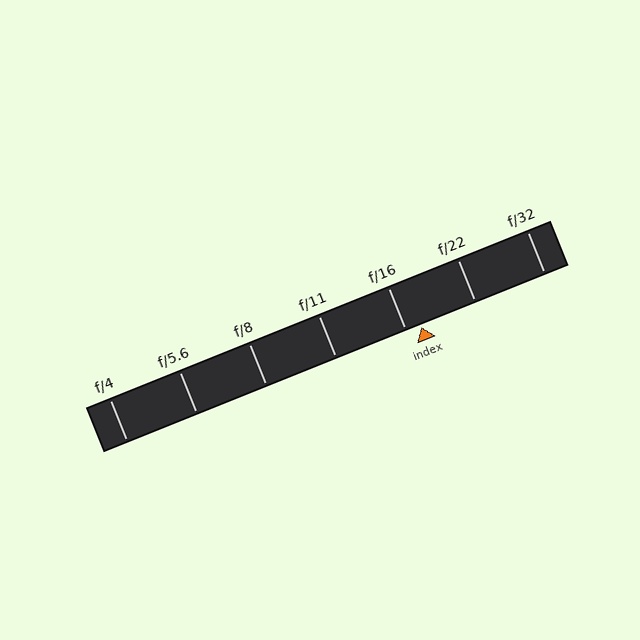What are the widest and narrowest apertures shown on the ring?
The widest aperture shown is f/4 and the narrowest is f/32.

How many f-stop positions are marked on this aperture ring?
There are 7 f-stop positions marked.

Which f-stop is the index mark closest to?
The index mark is closest to f/16.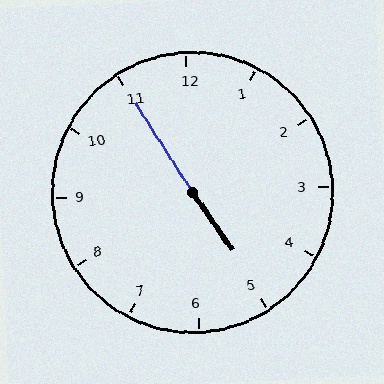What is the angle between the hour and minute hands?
Approximately 178 degrees.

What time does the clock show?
4:55.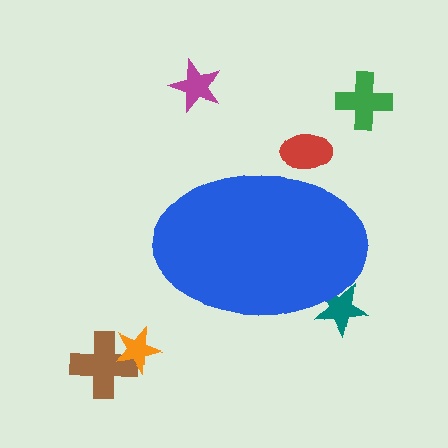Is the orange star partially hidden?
No, the orange star is fully visible.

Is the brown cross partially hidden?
No, the brown cross is fully visible.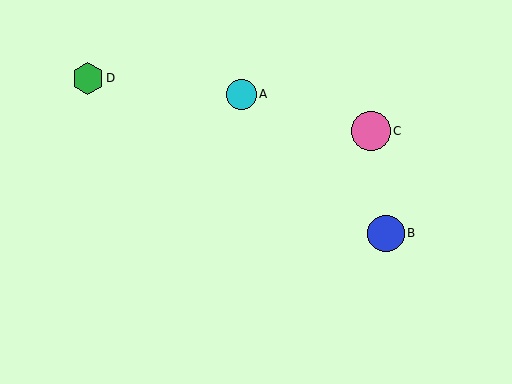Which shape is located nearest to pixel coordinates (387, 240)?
The blue circle (labeled B) at (386, 233) is nearest to that location.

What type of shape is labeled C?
Shape C is a pink circle.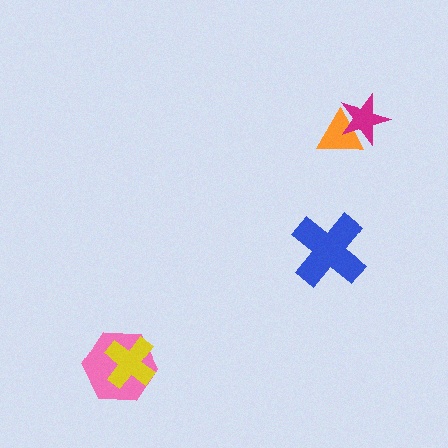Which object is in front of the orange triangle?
The magenta star is in front of the orange triangle.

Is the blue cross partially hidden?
No, no other shape covers it.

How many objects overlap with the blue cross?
0 objects overlap with the blue cross.